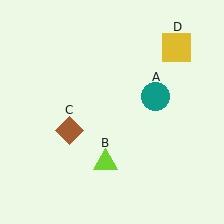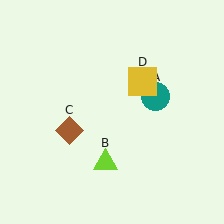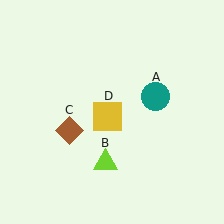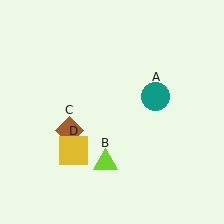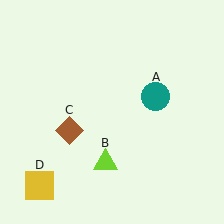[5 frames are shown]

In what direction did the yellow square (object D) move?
The yellow square (object D) moved down and to the left.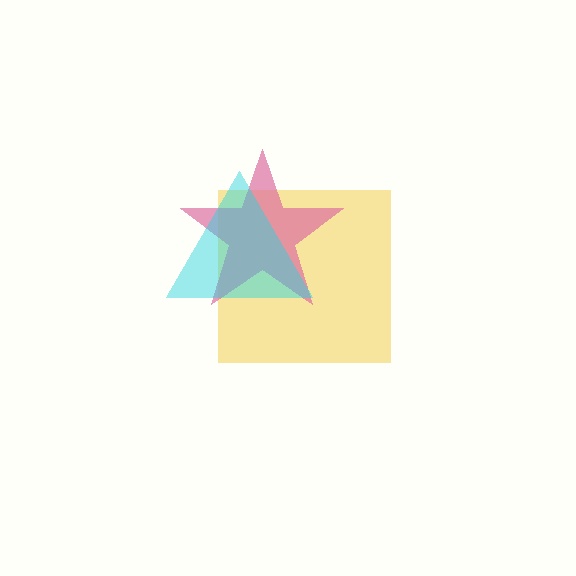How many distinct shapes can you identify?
There are 3 distinct shapes: a yellow square, a pink star, a cyan triangle.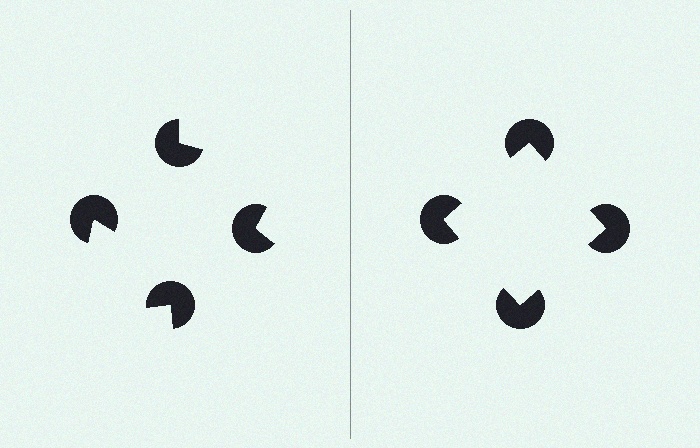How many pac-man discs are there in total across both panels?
8 — 4 on each side.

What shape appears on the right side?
An illusory square.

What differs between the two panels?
The pac-man discs are positioned identically on both sides; only the wedge orientations differ. On the right they align to a square; on the left they are misaligned.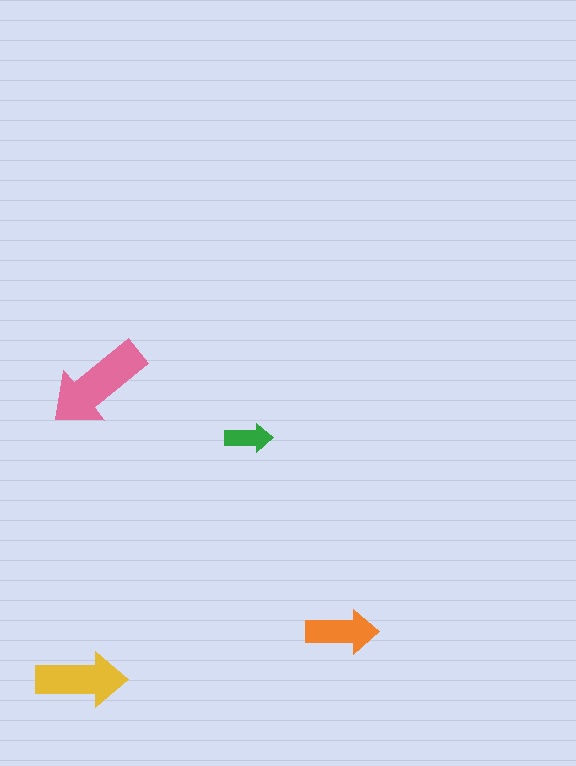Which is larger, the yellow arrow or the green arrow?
The yellow one.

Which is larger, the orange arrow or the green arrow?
The orange one.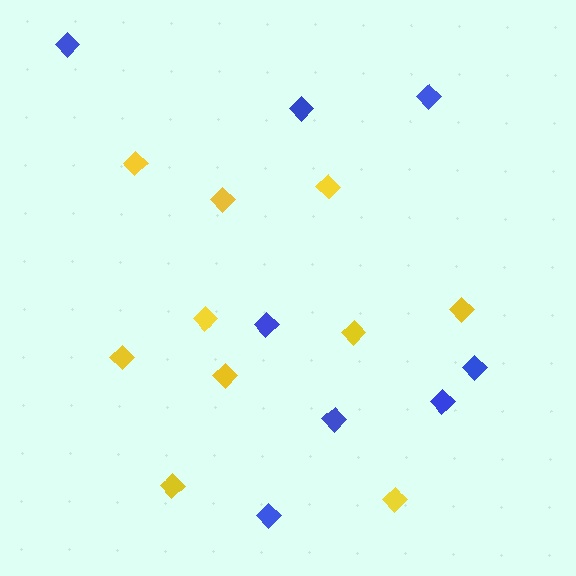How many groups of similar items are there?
There are 2 groups: one group of blue diamonds (8) and one group of yellow diamonds (10).